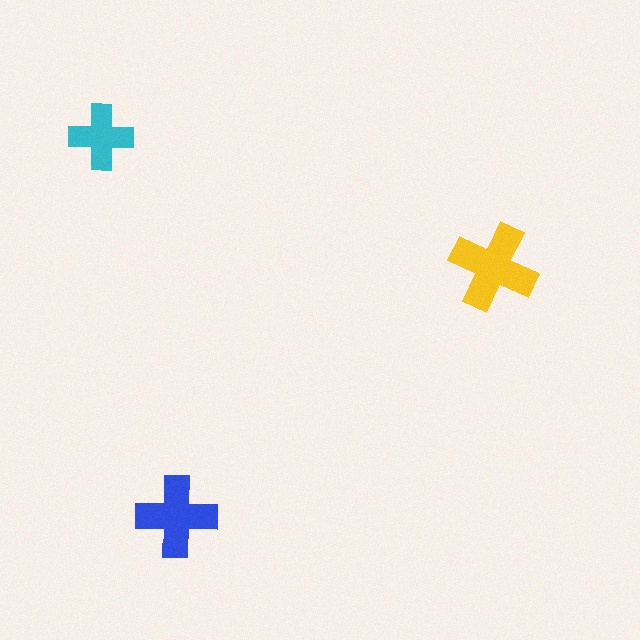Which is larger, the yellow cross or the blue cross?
The yellow one.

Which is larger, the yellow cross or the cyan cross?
The yellow one.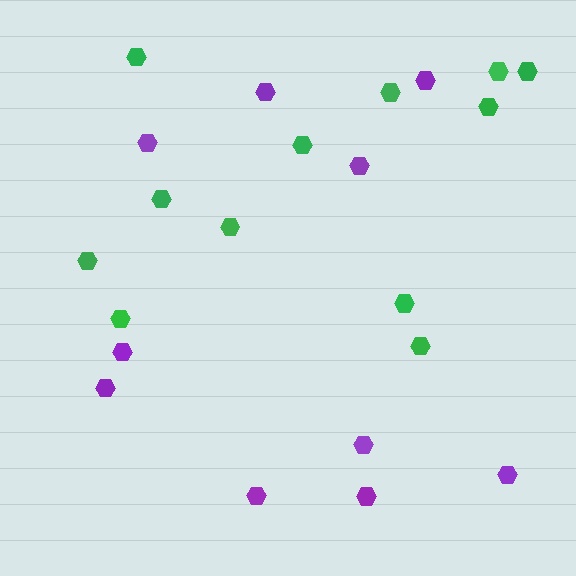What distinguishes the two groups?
There are 2 groups: one group of green hexagons (12) and one group of purple hexagons (10).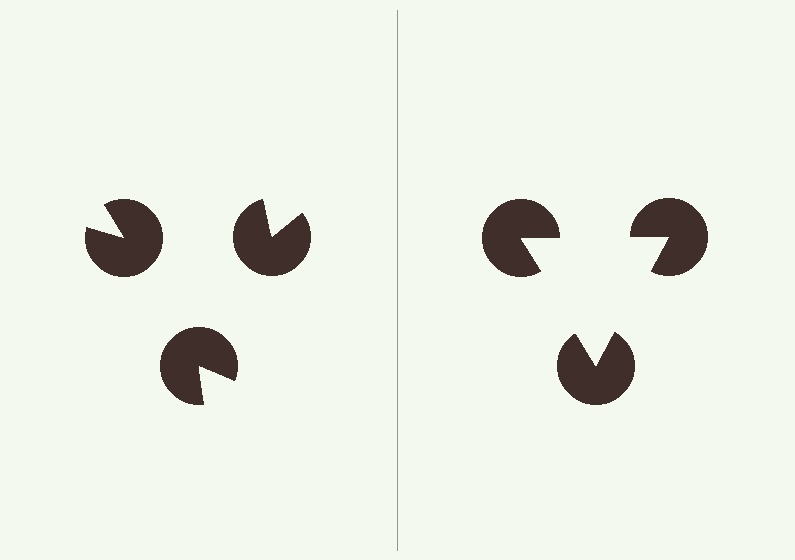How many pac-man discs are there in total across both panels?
6 — 3 on each side.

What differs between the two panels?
The pac-man discs are positioned identically on both sides; only the wedge orientations differ. On the right they align to a triangle; on the left they are misaligned.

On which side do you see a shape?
An illusory triangle appears on the right side. On the left side the wedge cuts are rotated, so no coherent shape forms.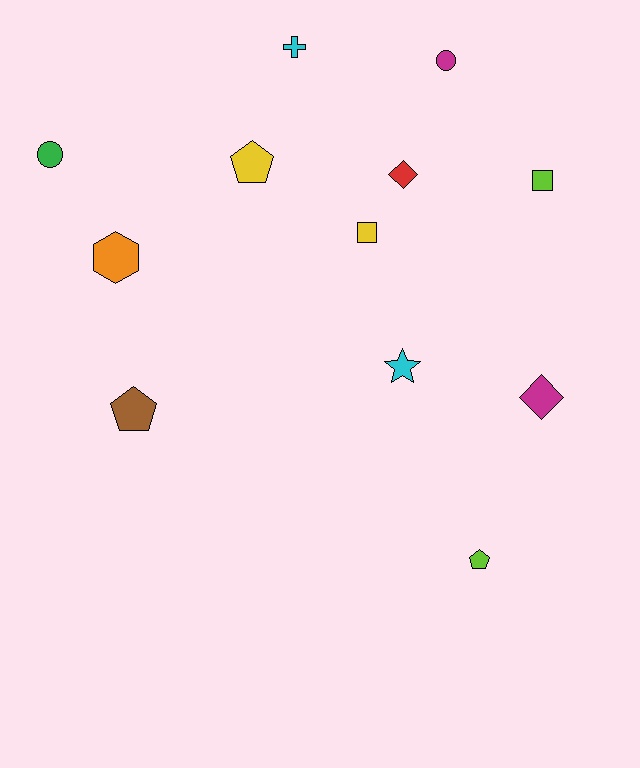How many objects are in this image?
There are 12 objects.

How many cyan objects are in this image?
There are 2 cyan objects.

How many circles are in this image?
There are 2 circles.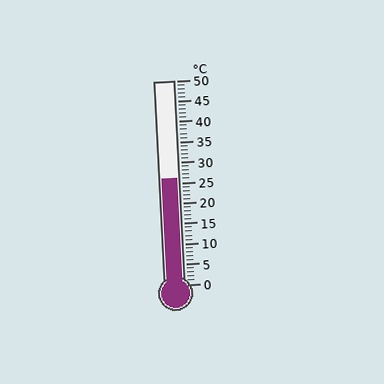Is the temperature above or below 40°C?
The temperature is below 40°C.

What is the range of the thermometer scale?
The thermometer scale ranges from 0°C to 50°C.